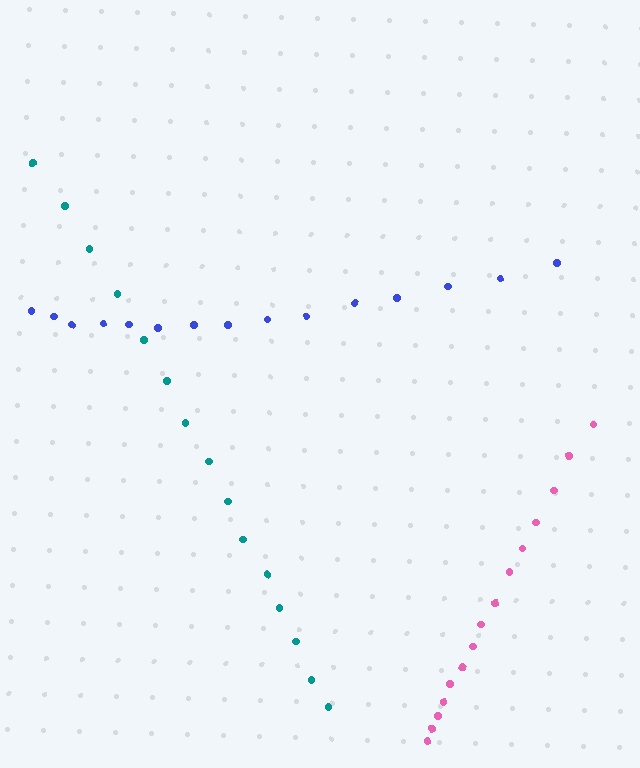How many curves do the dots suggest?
There are 3 distinct paths.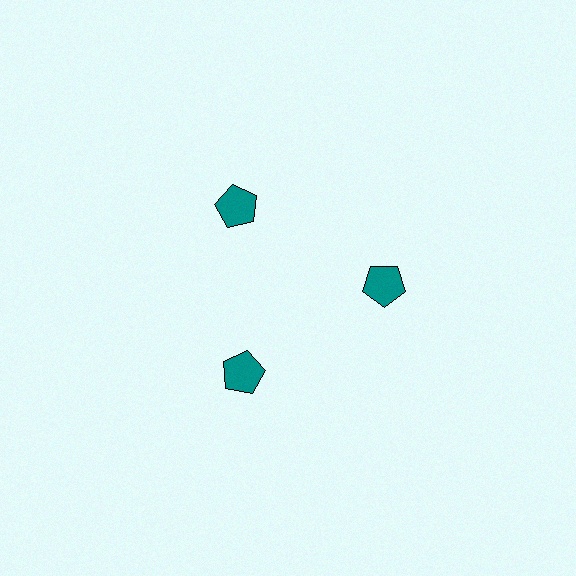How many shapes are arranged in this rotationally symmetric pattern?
There are 3 shapes, arranged in 3 groups of 1.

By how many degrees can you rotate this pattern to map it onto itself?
The pattern maps onto itself every 120 degrees of rotation.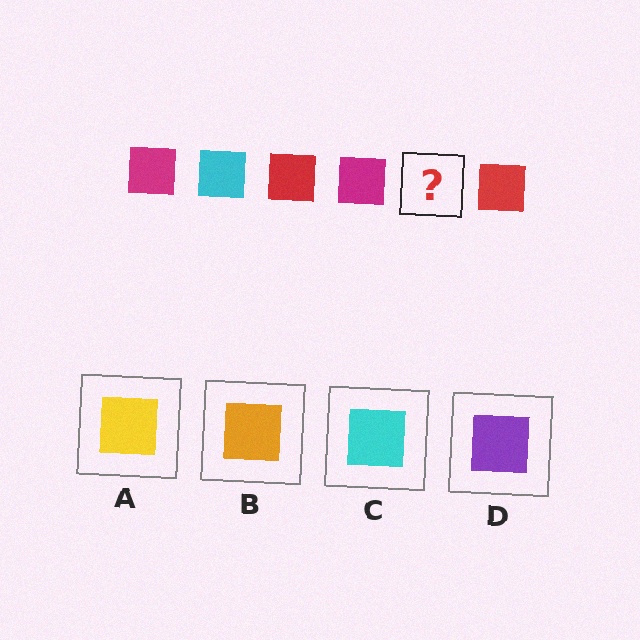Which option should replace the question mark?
Option C.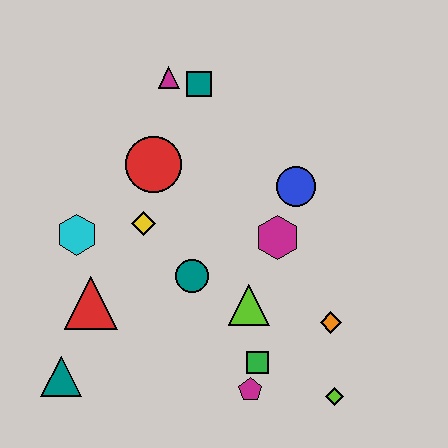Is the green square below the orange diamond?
Yes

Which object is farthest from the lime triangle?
The magenta triangle is farthest from the lime triangle.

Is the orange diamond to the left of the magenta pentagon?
No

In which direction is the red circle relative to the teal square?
The red circle is below the teal square.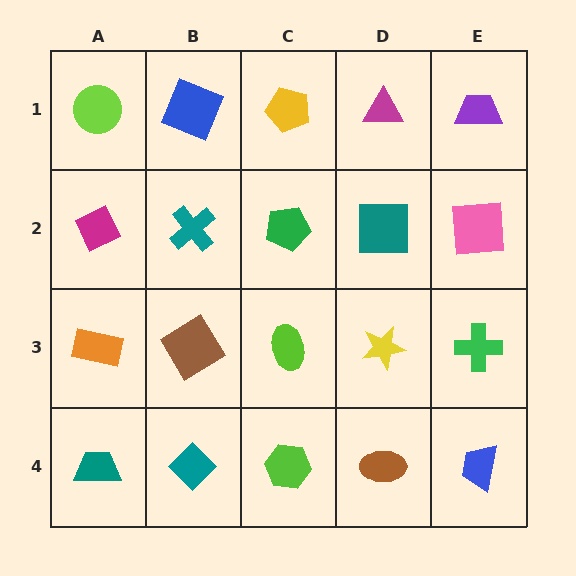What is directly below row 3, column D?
A brown ellipse.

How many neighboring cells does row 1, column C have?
3.